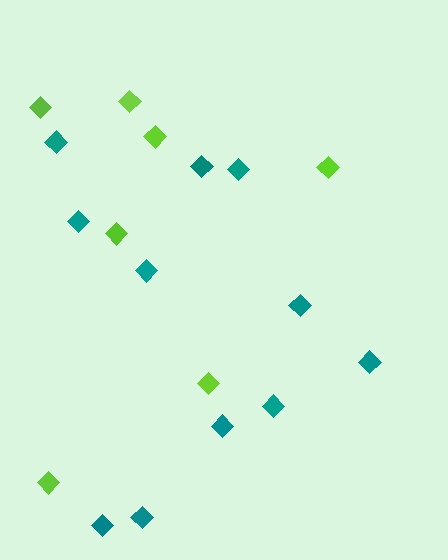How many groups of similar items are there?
There are 2 groups: one group of lime diamonds (7) and one group of teal diamonds (11).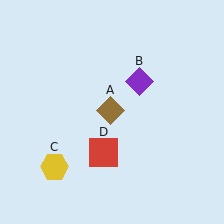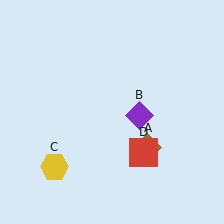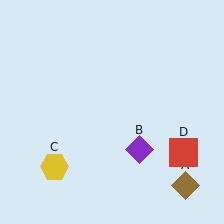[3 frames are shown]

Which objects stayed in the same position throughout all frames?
Yellow hexagon (object C) remained stationary.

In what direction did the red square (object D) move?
The red square (object D) moved right.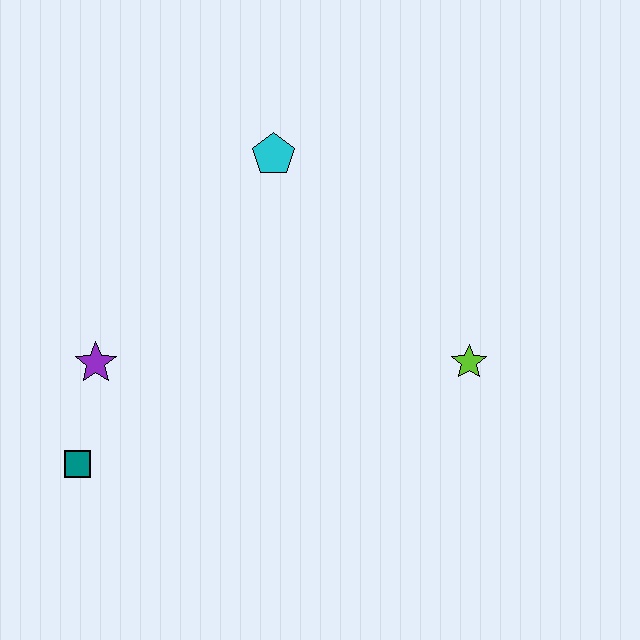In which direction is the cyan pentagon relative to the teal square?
The cyan pentagon is above the teal square.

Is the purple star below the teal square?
No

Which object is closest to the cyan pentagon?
The purple star is closest to the cyan pentagon.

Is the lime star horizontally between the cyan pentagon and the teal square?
No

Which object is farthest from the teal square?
The lime star is farthest from the teal square.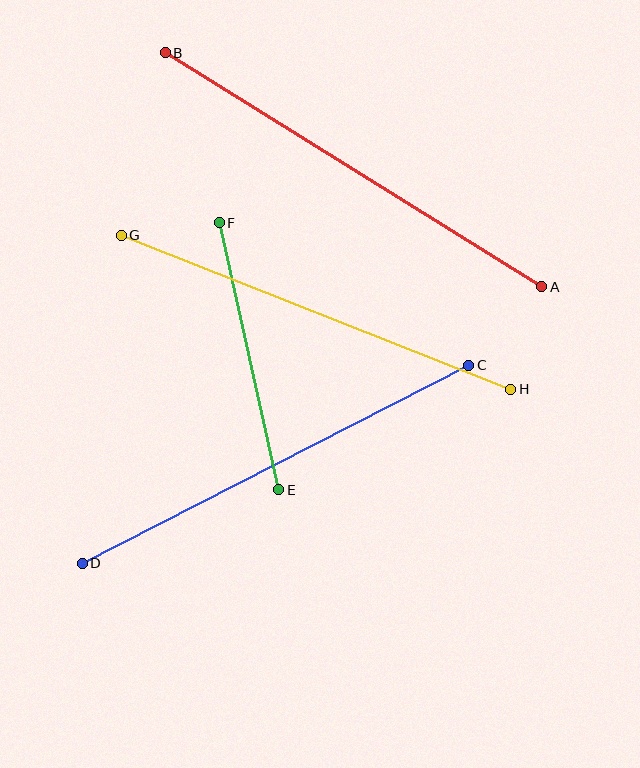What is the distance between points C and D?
The distance is approximately 435 pixels.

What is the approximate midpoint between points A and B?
The midpoint is at approximately (353, 170) pixels.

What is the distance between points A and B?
The distance is approximately 443 pixels.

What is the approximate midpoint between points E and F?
The midpoint is at approximately (249, 356) pixels.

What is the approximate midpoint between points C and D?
The midpoint is at approximately (276, 464) pixels.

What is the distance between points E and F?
The distance is approximately 274 pixels.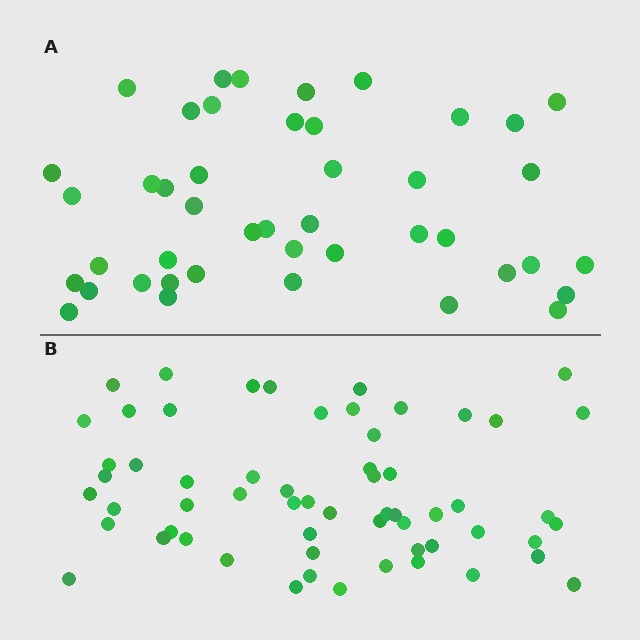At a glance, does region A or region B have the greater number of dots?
Region B (the bottom region) has more dots.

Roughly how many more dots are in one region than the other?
Region B has approximately 15 more dots than region A.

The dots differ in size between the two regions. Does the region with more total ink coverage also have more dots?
No. Region A has more total ink coverage because its dots are larger, but region B actually contains more individual dots. Total area can be misleading — the number of items is what matters here.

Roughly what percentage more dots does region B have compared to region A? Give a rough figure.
About 35% more.